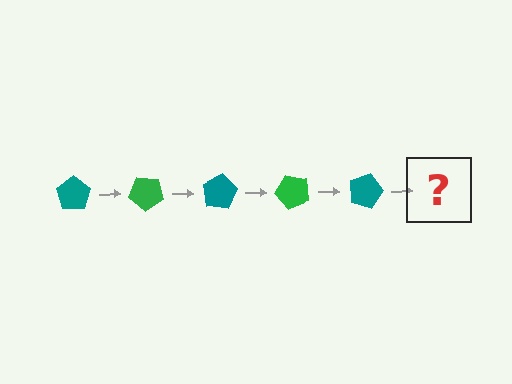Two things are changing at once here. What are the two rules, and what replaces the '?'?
The two rules are that it rotates 40 degrees each step and the color cycles through teal and green. The '?' should be a green pentagon, rotated 200 degrees from the start.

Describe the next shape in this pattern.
It should be a green pentagon, rotated 200 degrees from the start.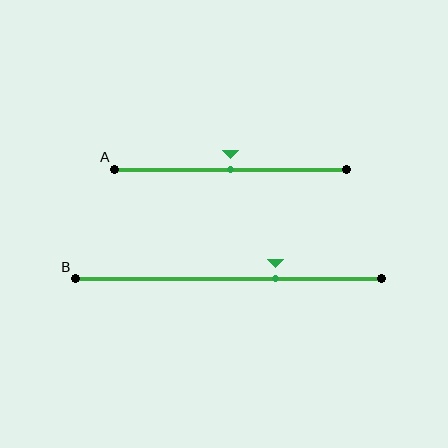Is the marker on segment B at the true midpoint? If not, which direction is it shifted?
No, the marker on segment B is shifted to the right by about 15% of the segment length.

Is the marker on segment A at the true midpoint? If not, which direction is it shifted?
Yes, the marker on segment A is at the true midpoint.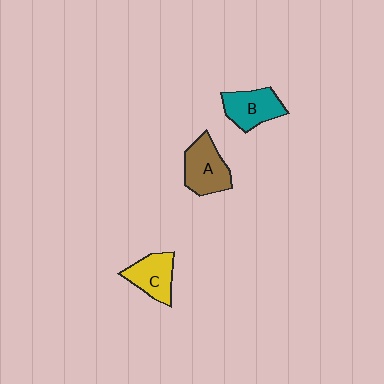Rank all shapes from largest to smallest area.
From largest to smallest: A (brown), B (teal), C (yellow).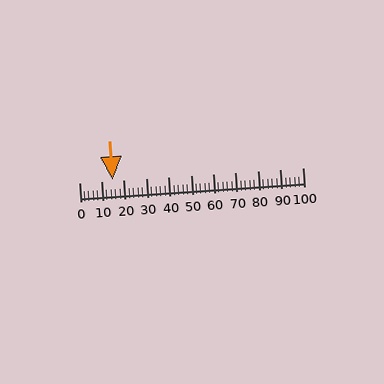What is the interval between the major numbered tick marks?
The major tick marks are spaced 10 units apart.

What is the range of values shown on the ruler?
The ruler shows values from 0 to 100.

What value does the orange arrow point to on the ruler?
The orange arrow points to approximately 15.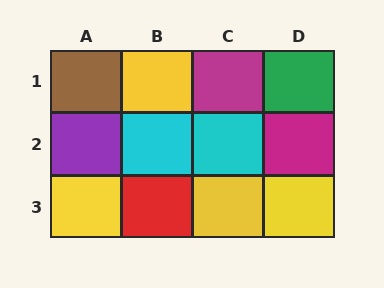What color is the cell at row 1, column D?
Green.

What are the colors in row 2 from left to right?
Purple, cyan, cyan, magenta.